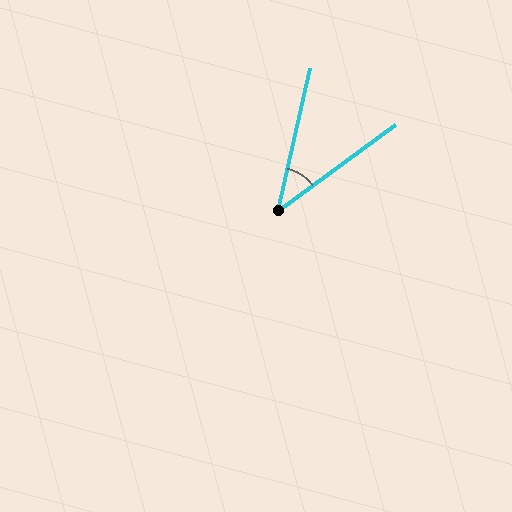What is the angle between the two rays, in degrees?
Approximately 41 degrees.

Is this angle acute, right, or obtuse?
It is acute.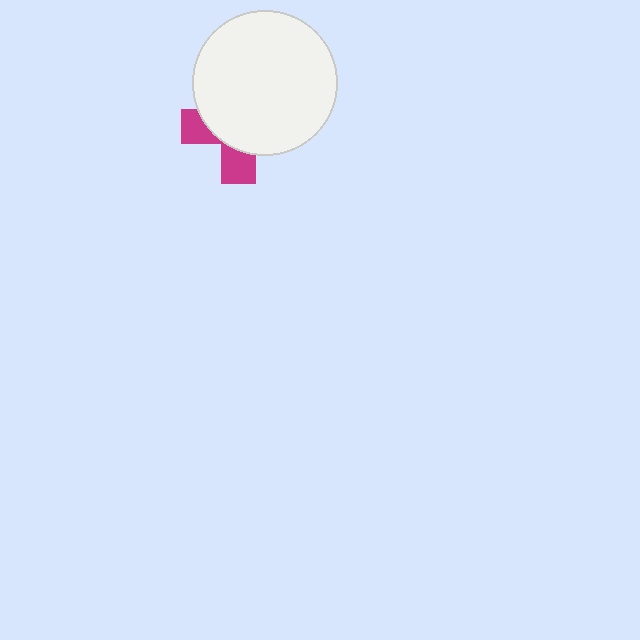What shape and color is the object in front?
The object in front is a white circle.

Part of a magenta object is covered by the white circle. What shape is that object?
It is a cross.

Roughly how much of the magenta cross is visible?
A small part of it is visible (roughly 30%).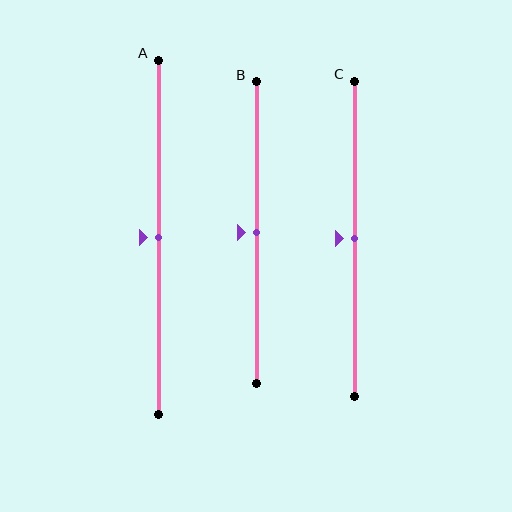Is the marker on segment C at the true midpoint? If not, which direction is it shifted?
Yes, the marker on segment C is at the true midpoint.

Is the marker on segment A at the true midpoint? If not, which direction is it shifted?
Yes, the marker on segment A is at the true midpoint.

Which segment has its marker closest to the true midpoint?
Segment A has its marker closest to the true midpoint.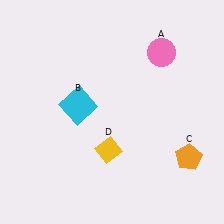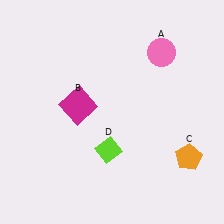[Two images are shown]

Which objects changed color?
B changed from cyan to magenta. D changed from yellow to lime.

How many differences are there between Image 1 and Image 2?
There are 2 differences between the two images.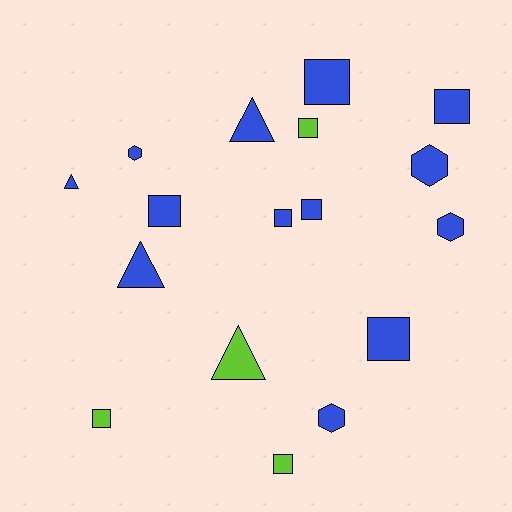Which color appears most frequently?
Blue, with 13 objects.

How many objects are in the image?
There are 17 objects.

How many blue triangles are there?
There are 3 blue triangles.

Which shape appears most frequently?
Square, with 9 objects.